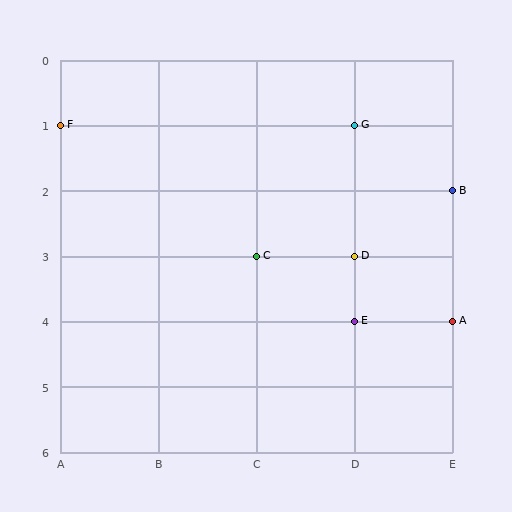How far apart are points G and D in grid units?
Points G and D are 2 rows apart.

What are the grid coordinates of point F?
Point F is at grid coordinates (A, 1).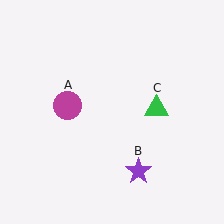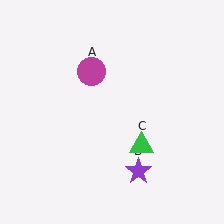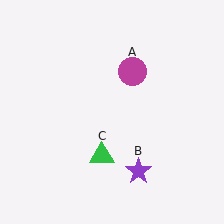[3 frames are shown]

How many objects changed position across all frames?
2 objects changed position: magenta circle (object A), green triangle (object C).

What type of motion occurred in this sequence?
The magenta circle (object A), green triangle (object C) rotated clockwise around the center of the scene.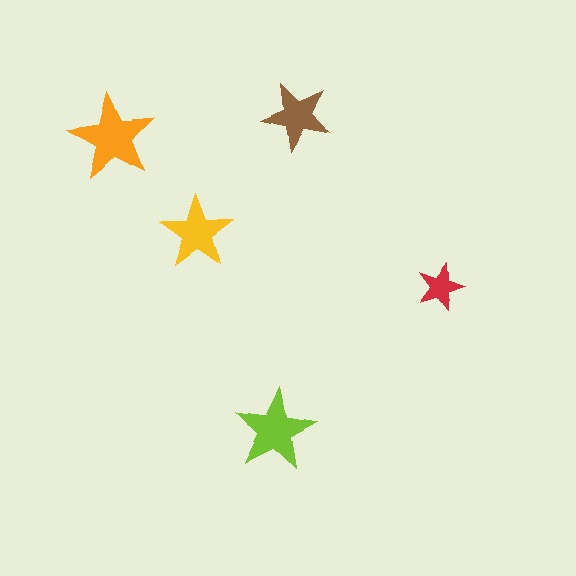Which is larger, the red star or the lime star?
The lime one.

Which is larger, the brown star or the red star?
The brown one.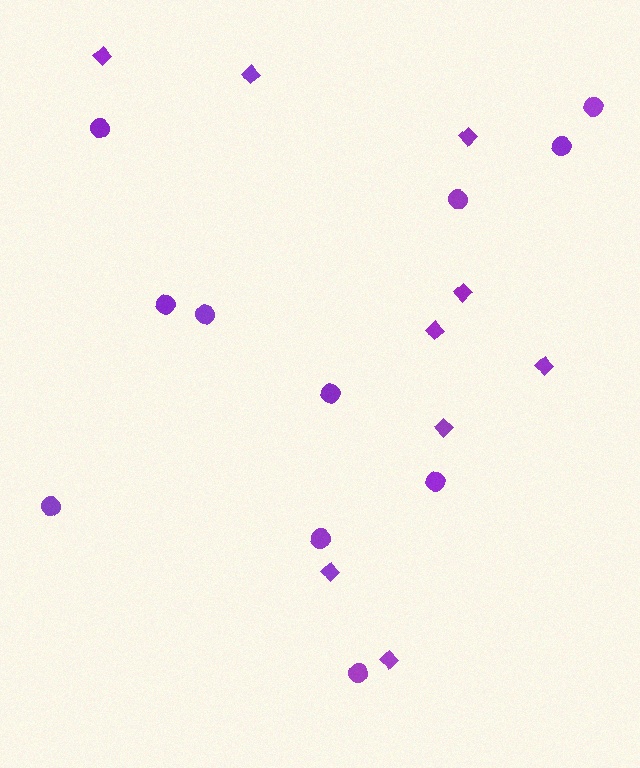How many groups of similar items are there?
There are 2 groups: one group of circles (11) and one group of diamonds (9).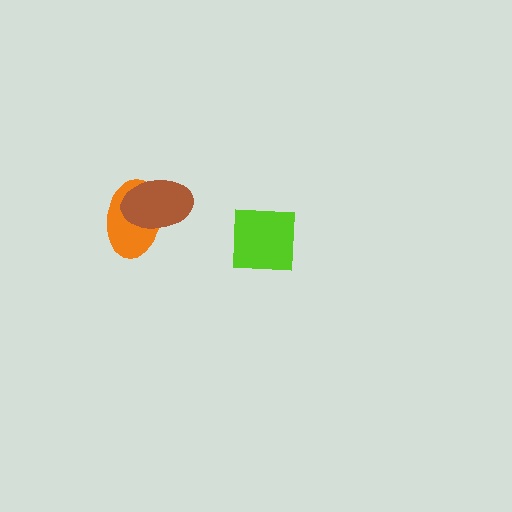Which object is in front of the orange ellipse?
The brown ellipse is in front of the orange ellipse.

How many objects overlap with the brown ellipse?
1 object overlaps with the brown ellipse.